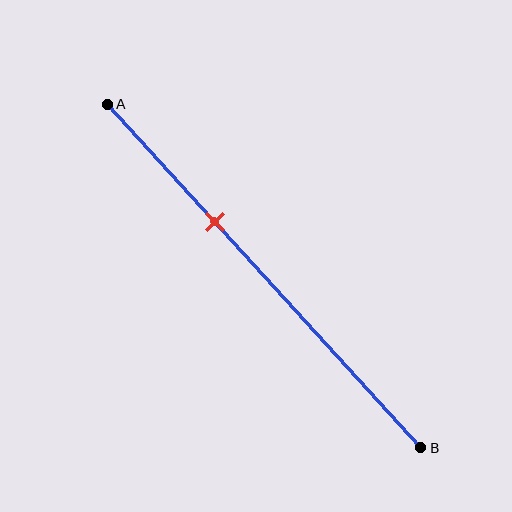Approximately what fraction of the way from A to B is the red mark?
The red mark is approximately 35% of the way from A to B.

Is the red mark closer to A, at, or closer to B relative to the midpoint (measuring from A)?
The red mark is closer to point A than the midpoint of segment AB.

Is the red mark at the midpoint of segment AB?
No, the mark is at about 35% from A, not at the 50% midpoint.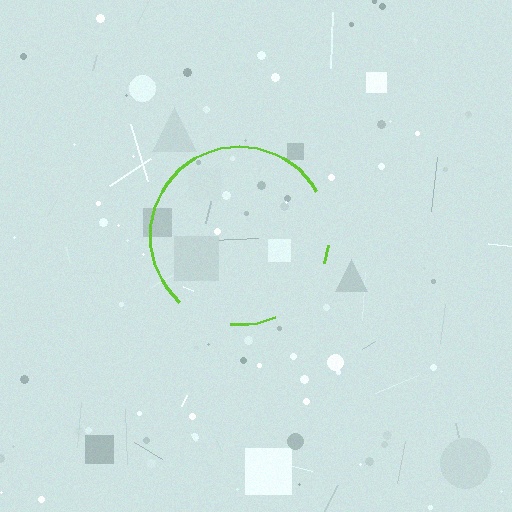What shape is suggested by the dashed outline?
The dashed outline suggests a circle.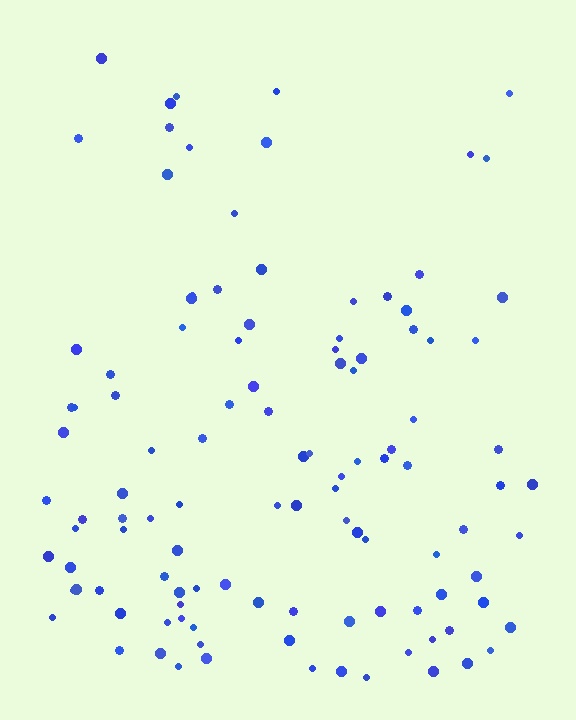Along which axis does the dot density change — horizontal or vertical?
Vertical.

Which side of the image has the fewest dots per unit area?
The top.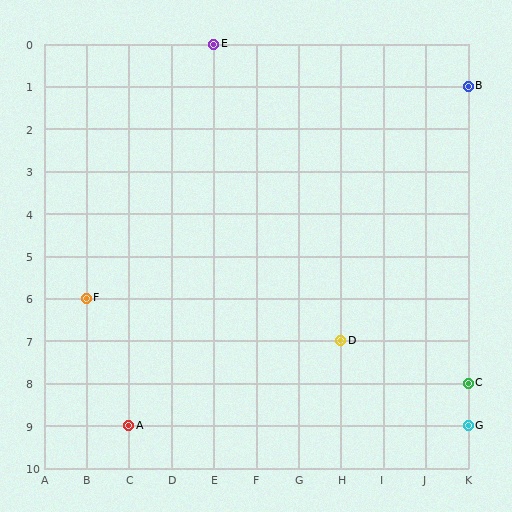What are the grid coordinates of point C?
Point C is at grid coordinates (K, 8).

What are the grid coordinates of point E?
Point E is at grid coordinates (E, 0).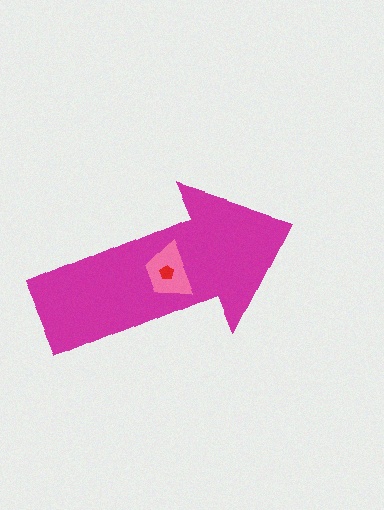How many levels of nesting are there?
3.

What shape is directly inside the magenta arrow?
The pink trapezoid.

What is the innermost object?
The red pentagon.